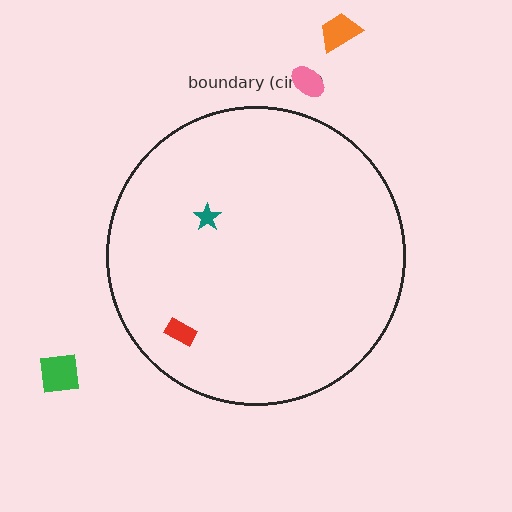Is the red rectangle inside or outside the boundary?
Inside.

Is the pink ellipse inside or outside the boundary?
Outside.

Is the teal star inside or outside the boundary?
Inside.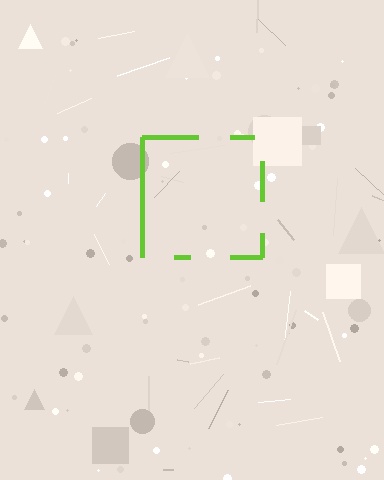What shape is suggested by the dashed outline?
The dashed outline suggests a square.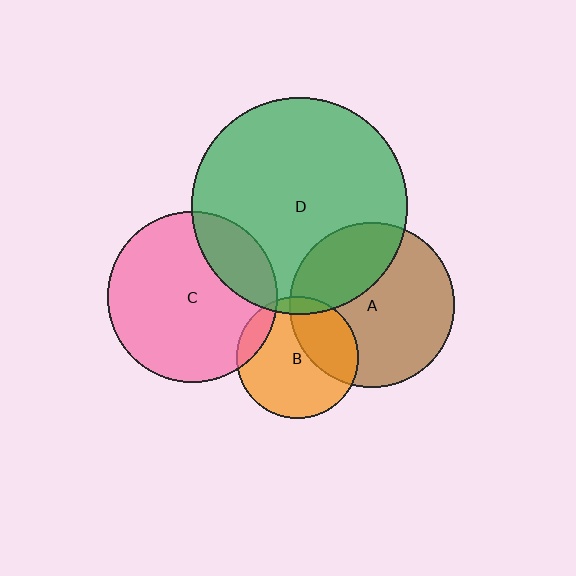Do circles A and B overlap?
Yes.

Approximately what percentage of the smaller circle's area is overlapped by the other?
Approximately 35%.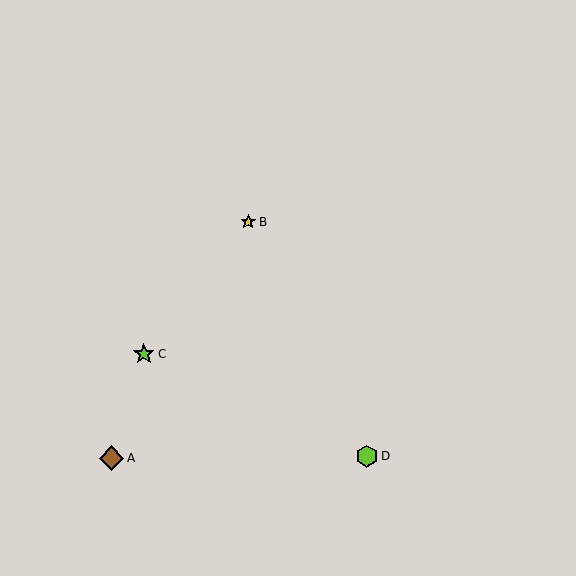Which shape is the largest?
The brown diamond (labeled A) is the largest.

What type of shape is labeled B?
Shape B is a yellow star.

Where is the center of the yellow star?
The center of the yellow star is at (248, 222).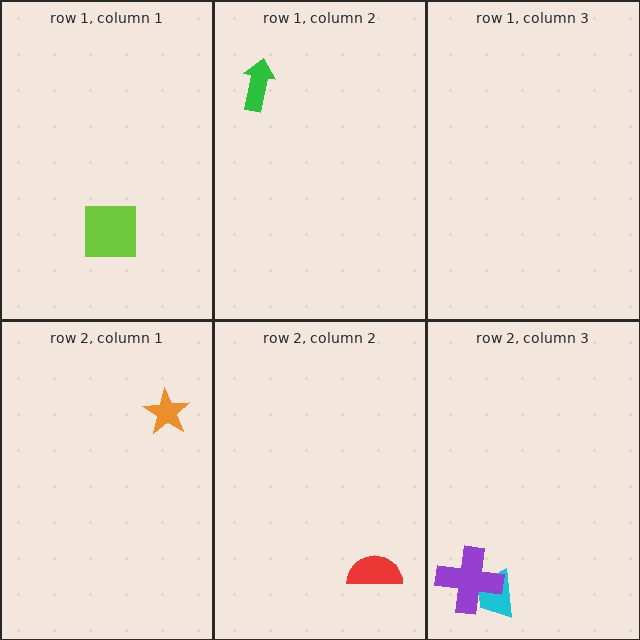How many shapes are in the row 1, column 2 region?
1.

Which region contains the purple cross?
The row 2, column 3 region.